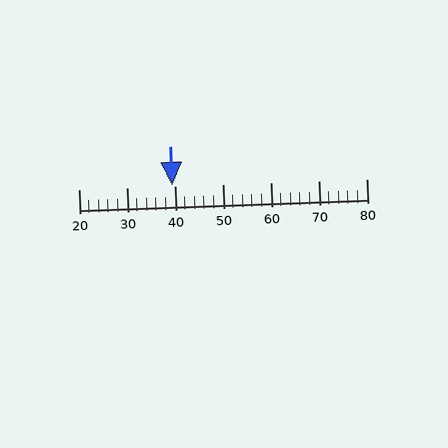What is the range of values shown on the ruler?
The ruler shows values from 20 to 80.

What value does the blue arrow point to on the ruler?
The blue arrow points to approximately 40.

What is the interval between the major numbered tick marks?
The major tick marks are spaced 10 units apart.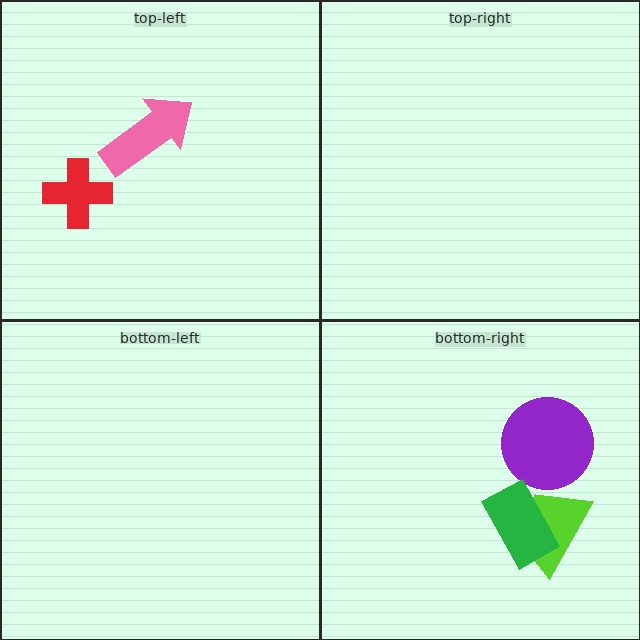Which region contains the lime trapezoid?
The bottom-right region.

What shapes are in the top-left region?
The pink arrow, the red cross.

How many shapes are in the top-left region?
2.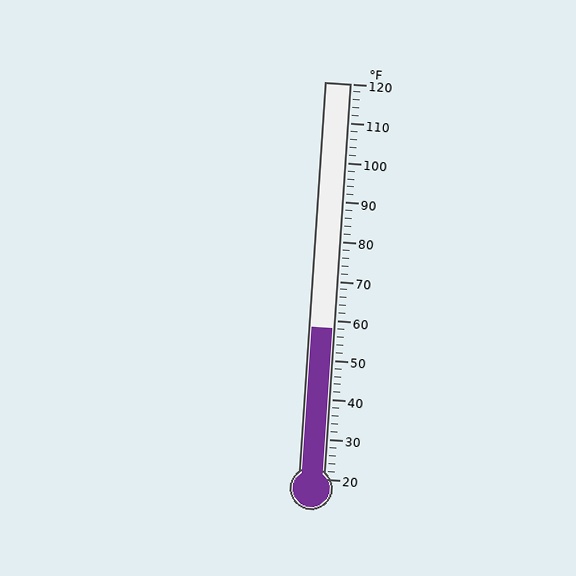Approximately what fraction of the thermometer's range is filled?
The thermometer is filled to approximately 40% of its range.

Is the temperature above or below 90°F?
The temperature is below 90°F.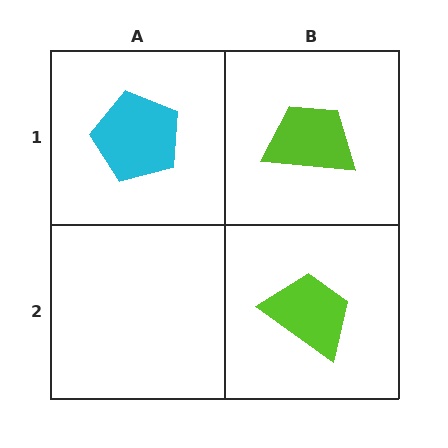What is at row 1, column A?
A cyan pentagon.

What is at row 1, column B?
A lime trapezoid.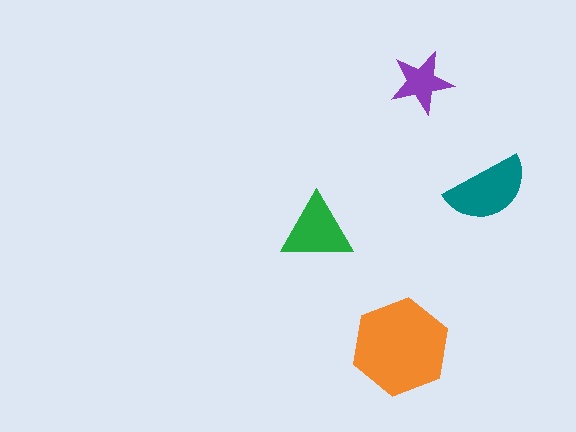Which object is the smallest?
The purple star.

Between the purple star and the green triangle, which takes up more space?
The green triangle.